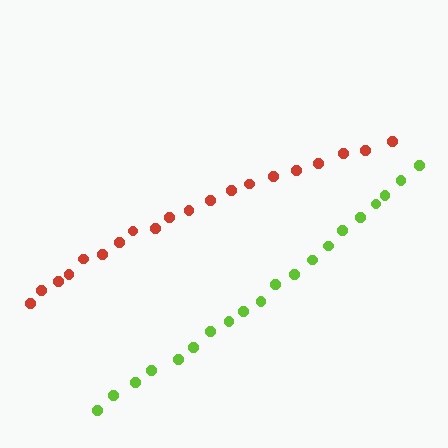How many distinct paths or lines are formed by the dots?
There are 2 distinct paths.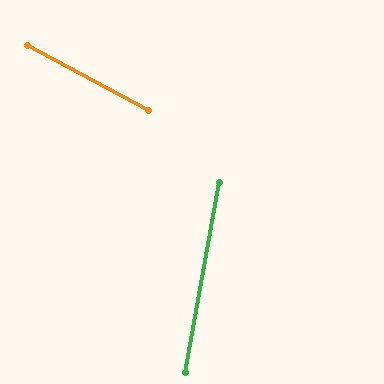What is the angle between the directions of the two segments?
Approximately 71 degrees.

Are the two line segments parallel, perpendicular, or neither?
Neither parallel nor perpendicular — they differ by about 71°.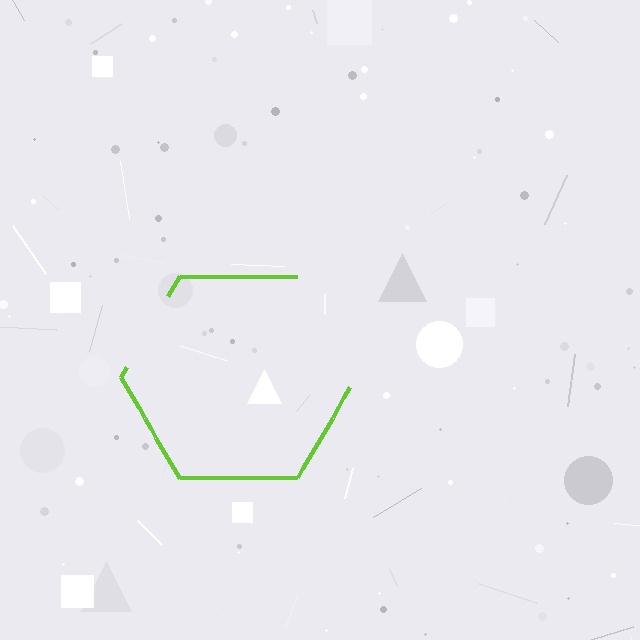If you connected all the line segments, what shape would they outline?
They would outline a hexagon.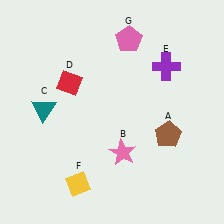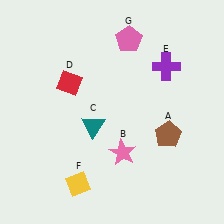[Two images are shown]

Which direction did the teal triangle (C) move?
The teal triangle (C) moved right.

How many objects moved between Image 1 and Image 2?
1 object moved between the two images.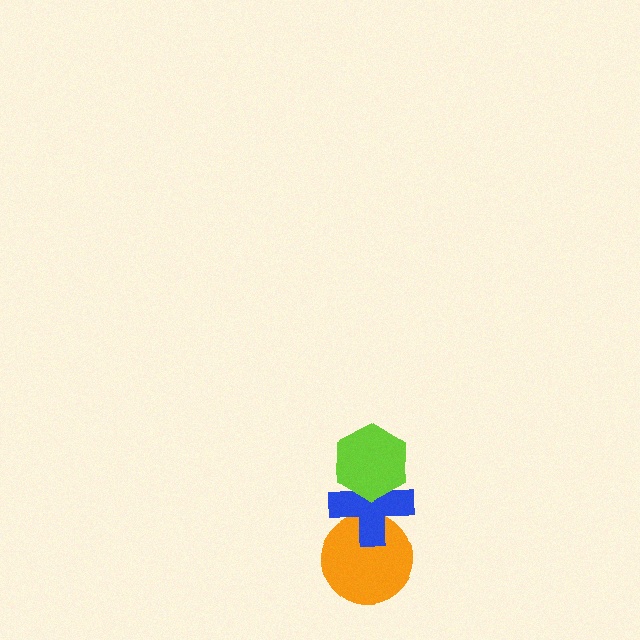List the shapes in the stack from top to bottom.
From top to bottom: the lime hexagon, the blue cross, the orange circle.